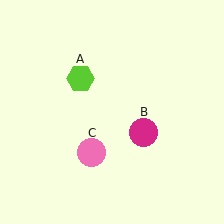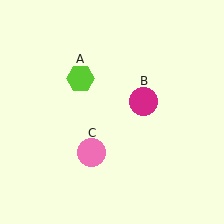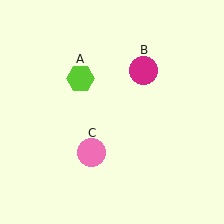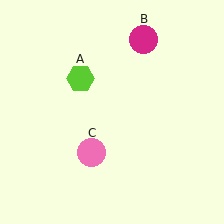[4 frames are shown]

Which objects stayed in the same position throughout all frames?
Lime hexagon (object A) and pink circle (object C) remained stationary.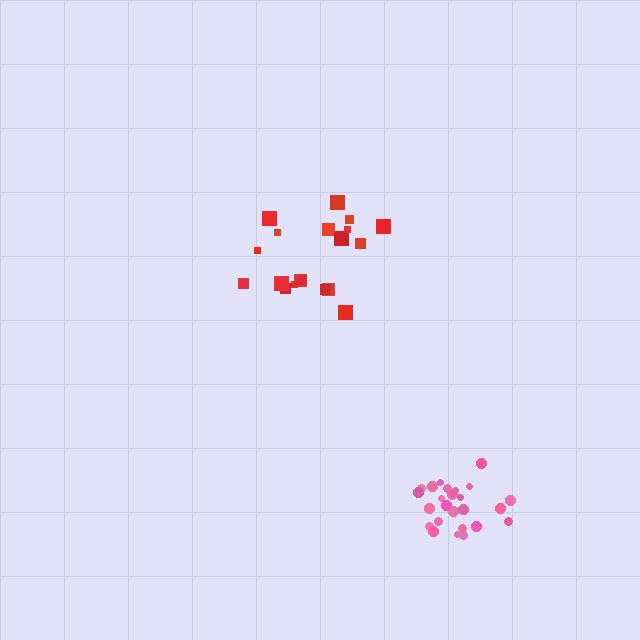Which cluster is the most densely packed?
Pink.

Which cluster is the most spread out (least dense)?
Red.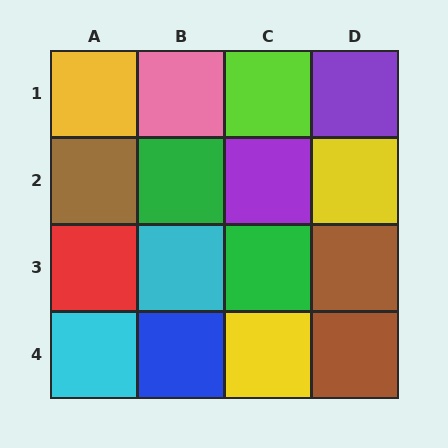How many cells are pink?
1 cell is pink.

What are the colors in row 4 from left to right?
Cyan, blue, yellow, brown.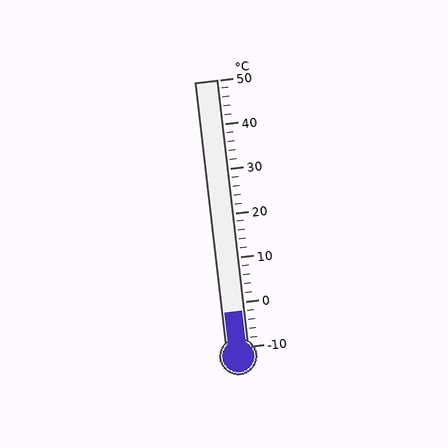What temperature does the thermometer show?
The thermometer shows approximately -2°C.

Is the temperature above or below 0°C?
The temperature is below 0°C.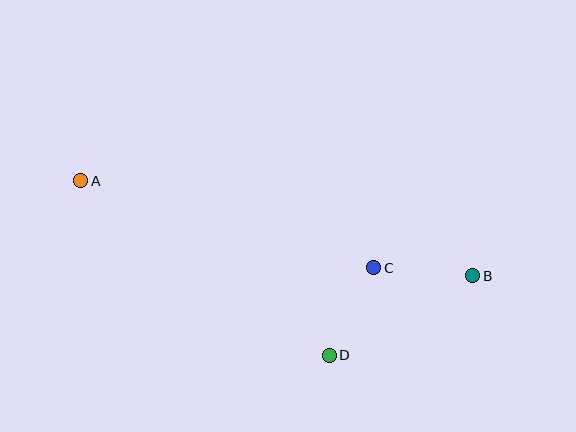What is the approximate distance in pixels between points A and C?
The distance between A and C is approximately 306 pixels.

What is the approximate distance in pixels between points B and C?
The distance between B and C is approximately 99 pixels.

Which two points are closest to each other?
Points C and D are closest to each other.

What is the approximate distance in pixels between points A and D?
The distance between A and D is approximately 303 pixels.